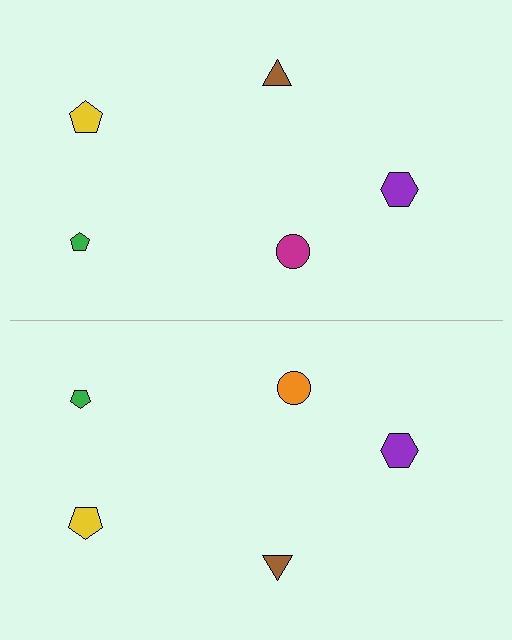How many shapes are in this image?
There are 10 shapes in this image.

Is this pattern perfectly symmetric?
No, the pattern is not perfectly symmetric. The orange circle on the bottom side breaks the symmetry — its mirror counterpart is magenta.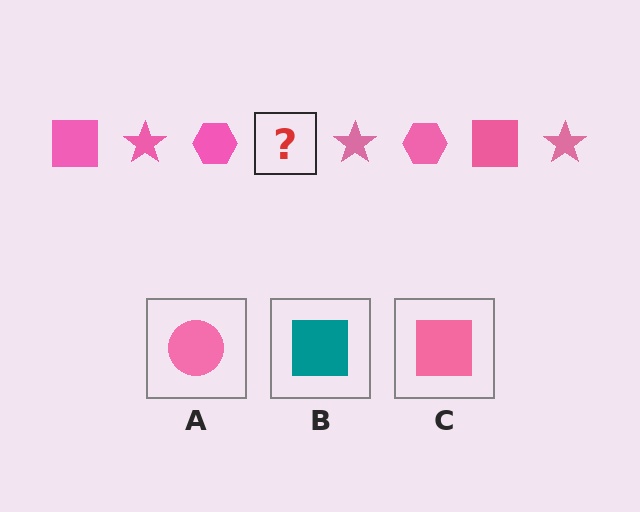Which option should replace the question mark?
Option C.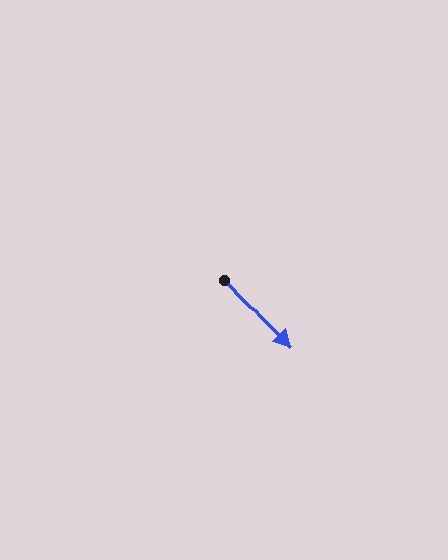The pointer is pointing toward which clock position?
Roughly 5 o'clock.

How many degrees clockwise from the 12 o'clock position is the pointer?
Approximately 136 degrees.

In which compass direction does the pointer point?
Southeast.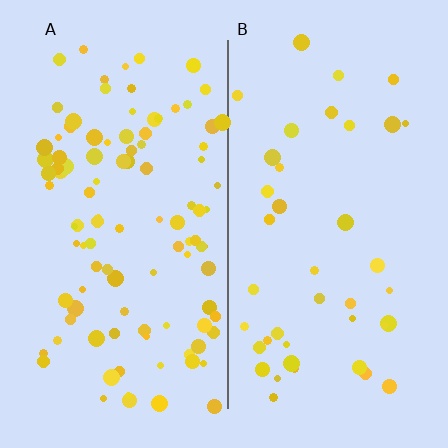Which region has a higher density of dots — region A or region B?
A (the left).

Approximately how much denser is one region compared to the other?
Approximately 2.5× — region A over region B.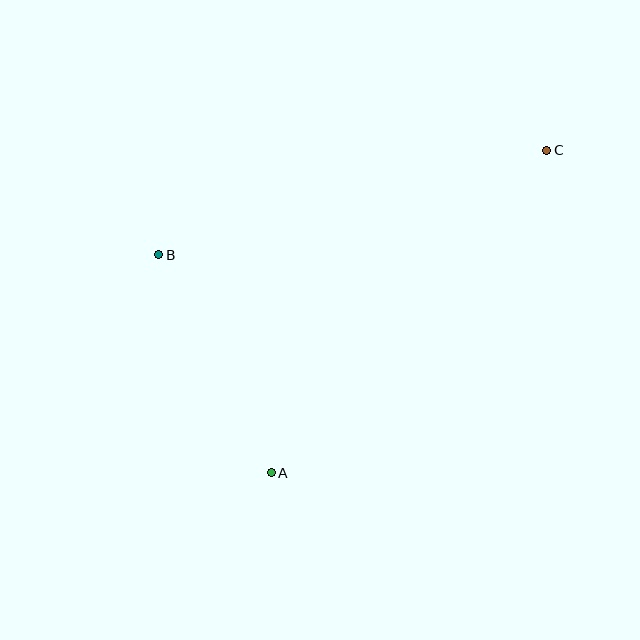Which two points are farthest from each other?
Points A and C are farthest from each other.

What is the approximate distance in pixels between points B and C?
The distance between B and C is approximately 402 pixels.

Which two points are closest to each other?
Points A and B are closest to each other.